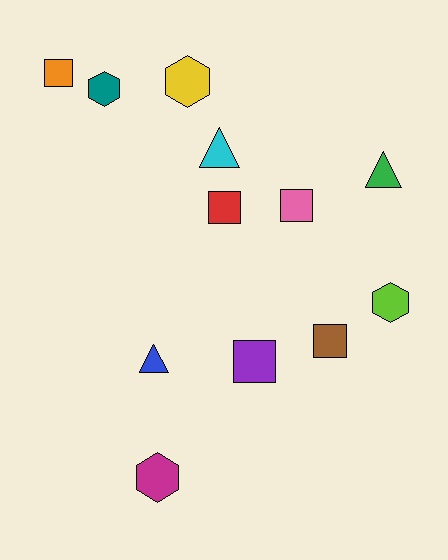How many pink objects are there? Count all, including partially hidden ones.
There is 1 pink object.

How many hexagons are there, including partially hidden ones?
There are 4 hexagons.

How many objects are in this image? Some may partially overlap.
There are 12 objects.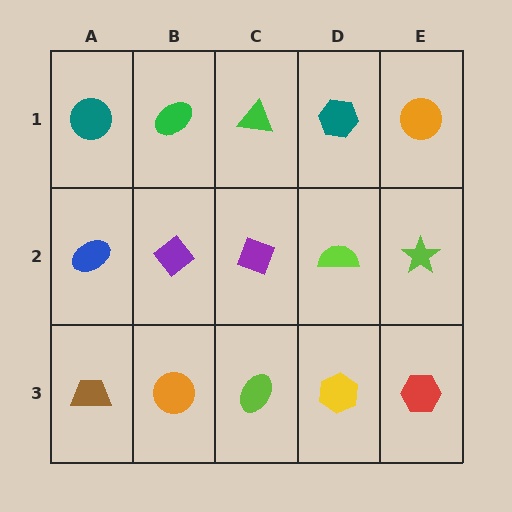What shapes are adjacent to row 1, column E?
A lime star (row 2, column E), a teal hexagon (row 1, column D).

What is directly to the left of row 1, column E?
A teal hexagon.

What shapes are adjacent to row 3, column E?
A lime star (row 2, column E), a yellow hexagon (row 3, column D).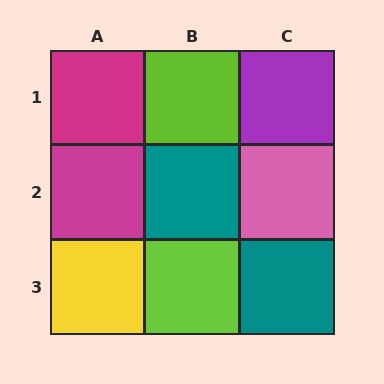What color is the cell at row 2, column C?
Pink.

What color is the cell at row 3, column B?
Lime.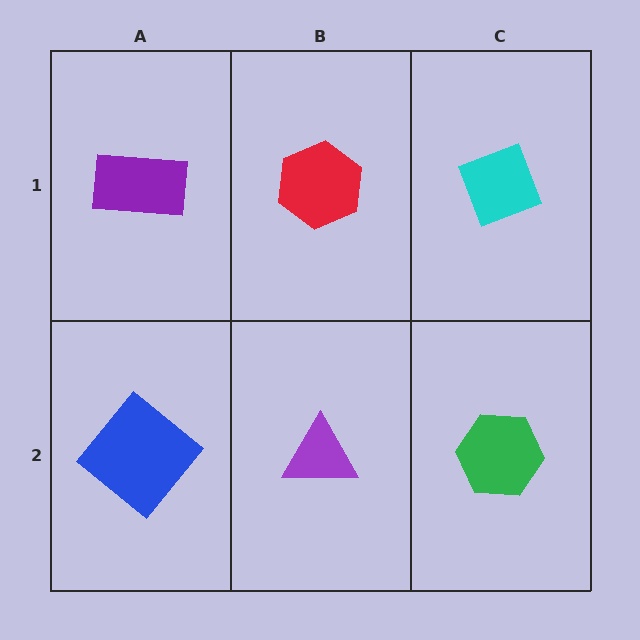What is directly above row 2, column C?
A cyan diamond.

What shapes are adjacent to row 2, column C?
A cyan diamond (row 1, column C), a purple triangle (row 2, column B).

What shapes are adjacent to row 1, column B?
A purple triangle (row 2, column B), a purple rectangle (row 1, column A), a cyan diamond (row 1, column C).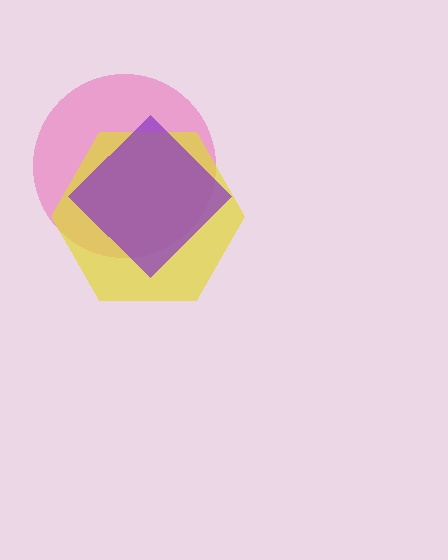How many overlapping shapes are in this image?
There are 3 overlapping shapes in the image.